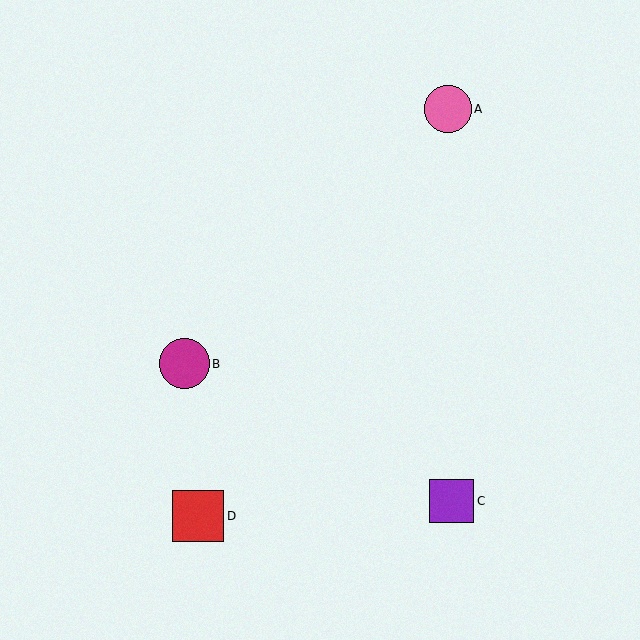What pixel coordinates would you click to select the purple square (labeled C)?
Click at (452, 501) to select the purple square C.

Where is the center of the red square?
The center of the red square is at (198, 516).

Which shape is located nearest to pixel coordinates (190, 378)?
The magenta circle (labeled B) at (184, 364) is nearest to that location.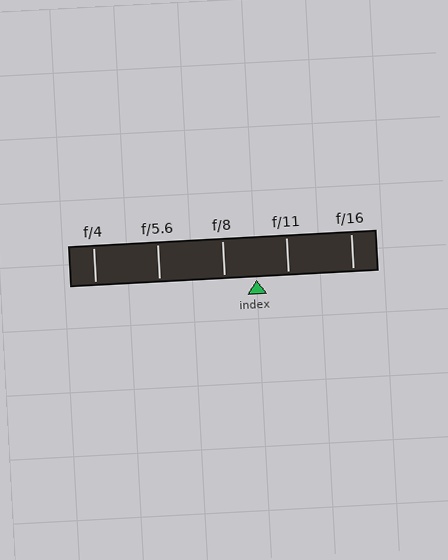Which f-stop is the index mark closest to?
The index mark is closest to f/11.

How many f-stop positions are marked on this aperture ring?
There are 5 f-stop positions marked.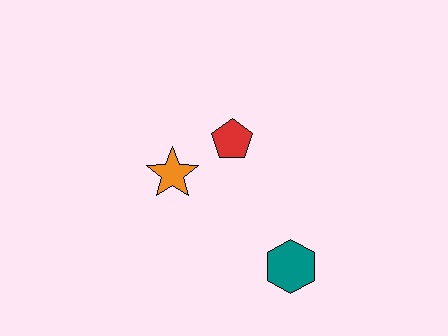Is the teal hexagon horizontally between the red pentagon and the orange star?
No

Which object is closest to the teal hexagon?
The red pentagon is closest to the teal hexagon.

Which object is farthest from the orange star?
The teal hexagon is farthest from the orange star.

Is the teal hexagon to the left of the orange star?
No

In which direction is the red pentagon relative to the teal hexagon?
The red pentagon is above the teal hexagon.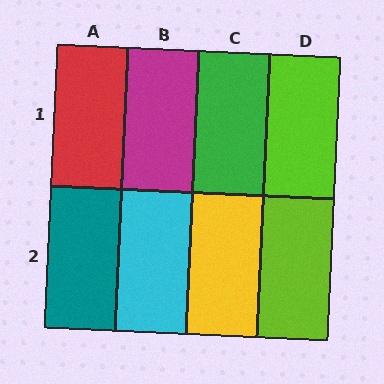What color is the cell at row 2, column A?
Teal.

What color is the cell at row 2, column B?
Cyan.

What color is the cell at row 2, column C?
Yellow.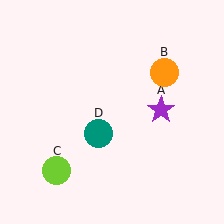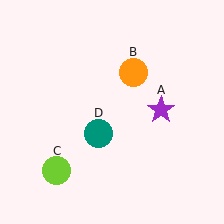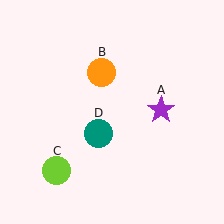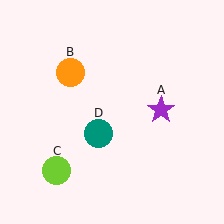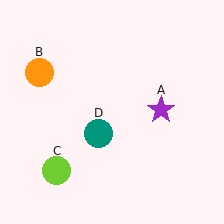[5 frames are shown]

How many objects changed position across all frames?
1 object changed position: orange circle (object B).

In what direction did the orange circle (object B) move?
The orange circle (object B) moved left.